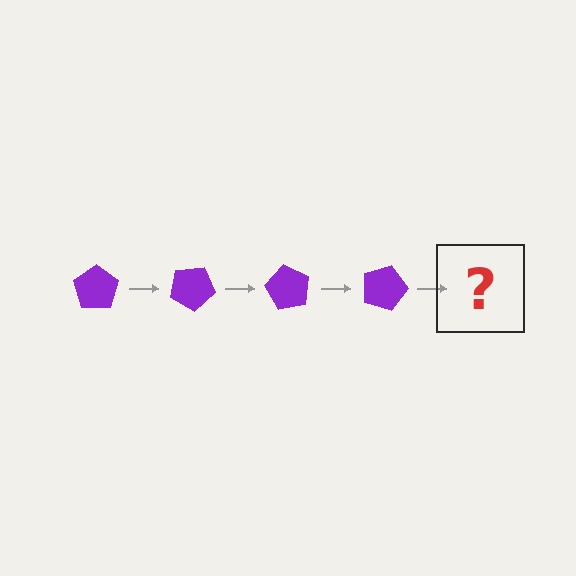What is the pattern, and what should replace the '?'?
The pattern is that the pentagon rotates 30 degrees each step. The '?' should be a purple pentagon rotated 120 degrees.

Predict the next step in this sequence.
The next step is a purple pentagon rotated 120 degrees.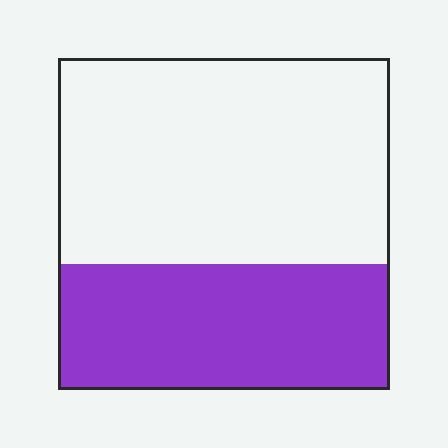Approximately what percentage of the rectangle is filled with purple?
Approximately 40%.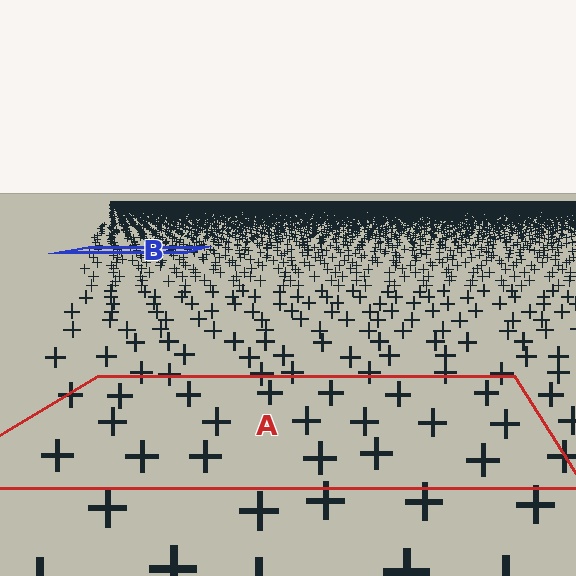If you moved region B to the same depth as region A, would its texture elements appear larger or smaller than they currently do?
They would appear larger. At a closer depth, the same texture elements are projected at a bigger on-screen size.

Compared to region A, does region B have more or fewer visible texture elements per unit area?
Region B has more texture elements per unit area — they are packed more densely because it is farther away.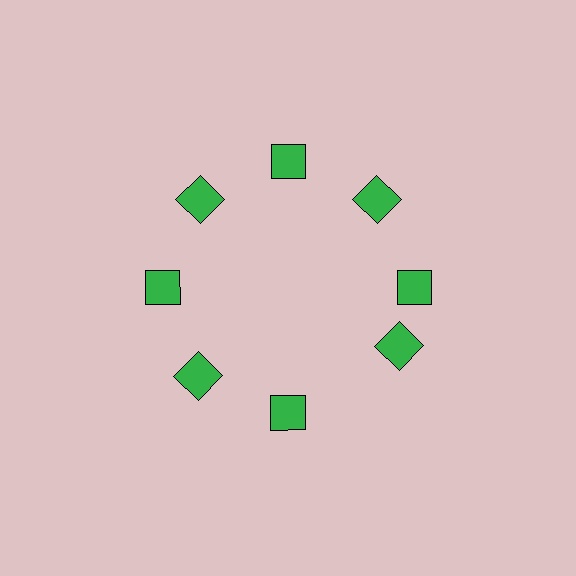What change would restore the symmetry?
The symmetry would be restored by rotating it back into even spacing with its neighbors so that all 8 squares sit at equal angles and equal distance from the center.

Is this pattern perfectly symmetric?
No. The 8 green squares are arranged in a ring, but one element near the 4 o'clock position is rotated out of alignment along the ring, breaking the 8-fold rotational symmetry.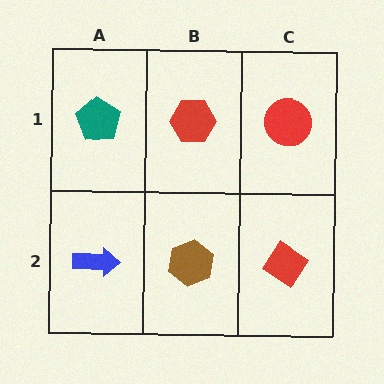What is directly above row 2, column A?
A teal pentagon.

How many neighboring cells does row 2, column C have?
2.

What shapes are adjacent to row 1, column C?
A red diamond (row 2, column C), a red hexagon (row 1, column B).